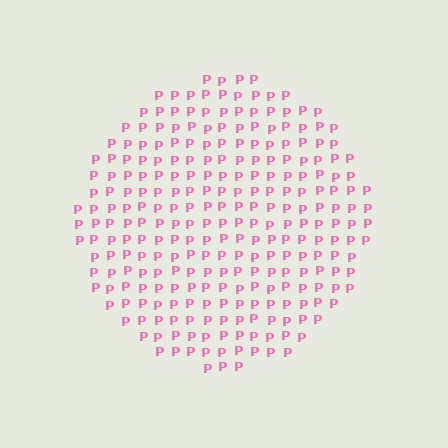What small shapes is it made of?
It is made of small letter P's.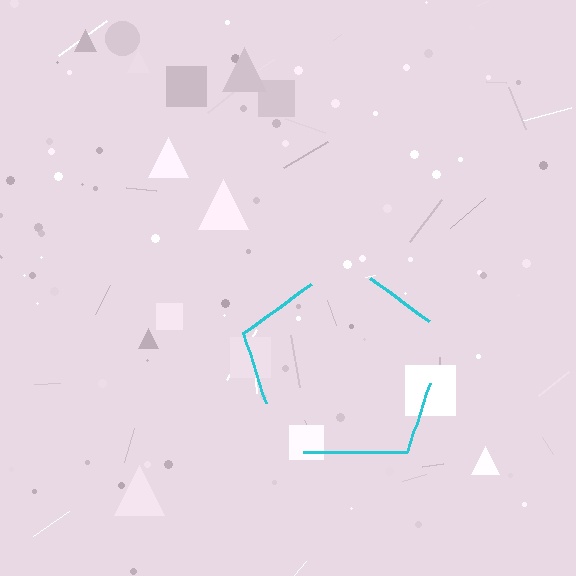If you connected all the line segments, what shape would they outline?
They would outline a pentagon.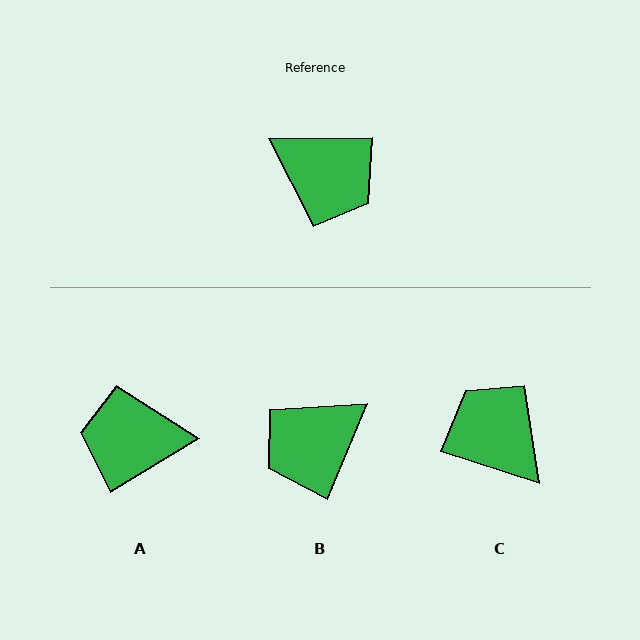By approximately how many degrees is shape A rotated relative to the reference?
Approximately 150 degrees clockwise.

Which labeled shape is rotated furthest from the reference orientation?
C, about 162 degrees away.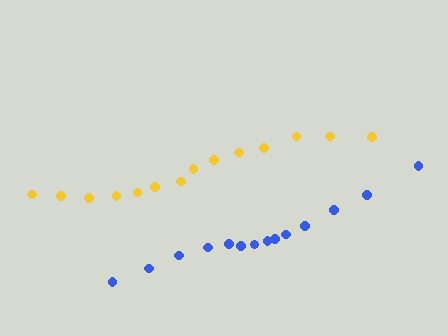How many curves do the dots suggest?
There are 2 distinct paths.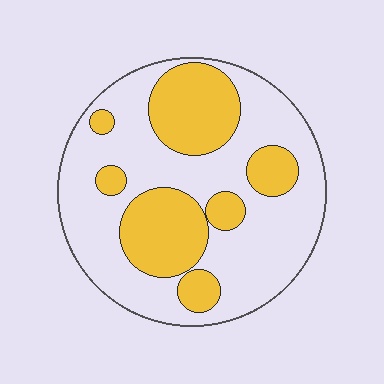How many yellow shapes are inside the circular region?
7.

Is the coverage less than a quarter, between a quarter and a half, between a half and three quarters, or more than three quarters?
Between a quarter and a half.